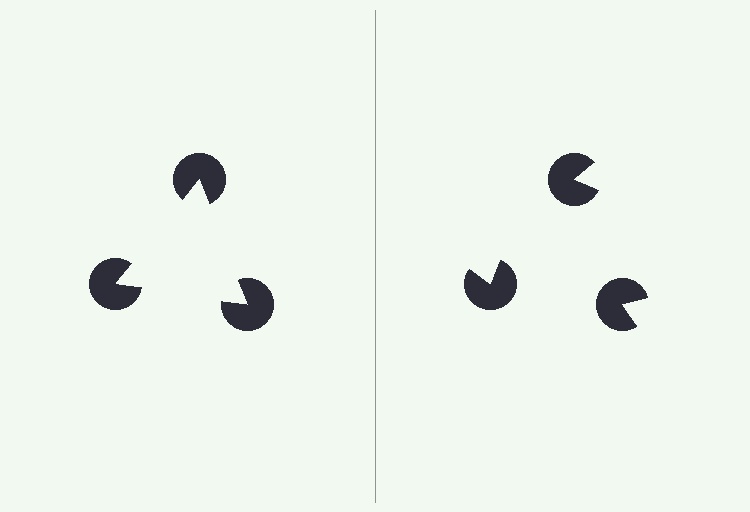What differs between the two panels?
The pac-man discs are positioned identically on both sides; only the wedge orientations differ. On the left they align to a triangle; on the right they are misaligned.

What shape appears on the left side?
An illusory triangle.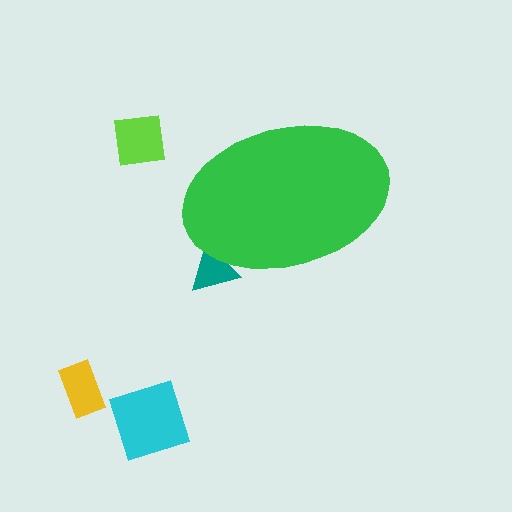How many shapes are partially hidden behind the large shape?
1 shape is partially hidden.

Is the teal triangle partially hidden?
Yes, the teal triangle is partially hidden behind the green ellipse.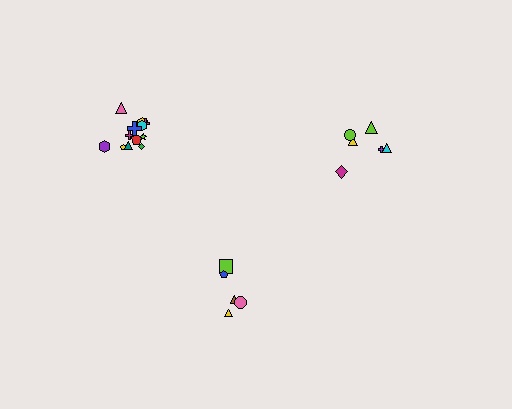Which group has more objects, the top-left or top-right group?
The top-left group.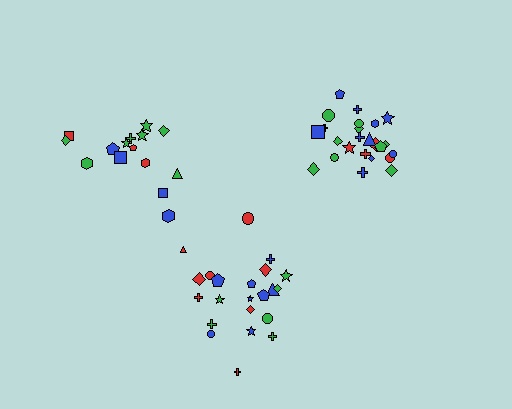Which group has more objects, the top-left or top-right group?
The top-right group.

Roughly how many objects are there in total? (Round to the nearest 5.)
Roughly 60 objects in total.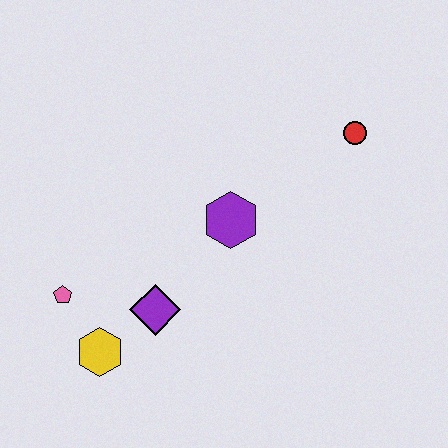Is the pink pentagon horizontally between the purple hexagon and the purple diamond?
No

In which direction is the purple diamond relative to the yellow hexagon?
The purple diamond is to the right of the yellow hexagon.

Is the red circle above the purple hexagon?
Yes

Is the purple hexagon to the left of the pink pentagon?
No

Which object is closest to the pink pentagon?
The yellow hexagon is closest to the pink pentagon.